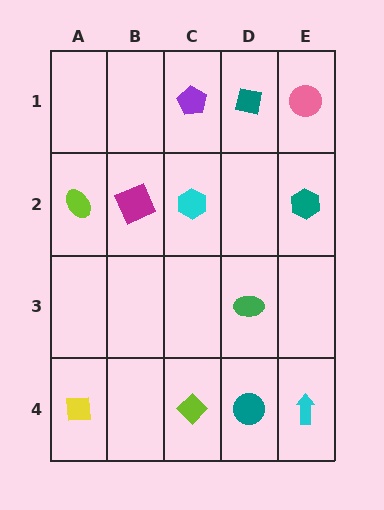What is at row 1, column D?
A teal square.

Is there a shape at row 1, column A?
No, that cell is empty.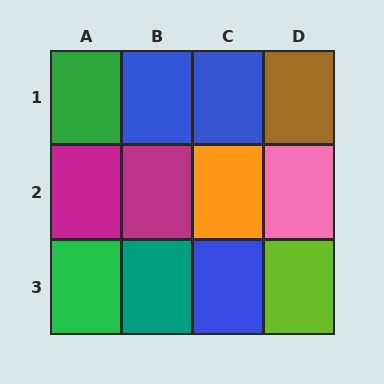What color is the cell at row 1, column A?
Green.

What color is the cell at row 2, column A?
Magenta.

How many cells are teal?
1 cell is teal.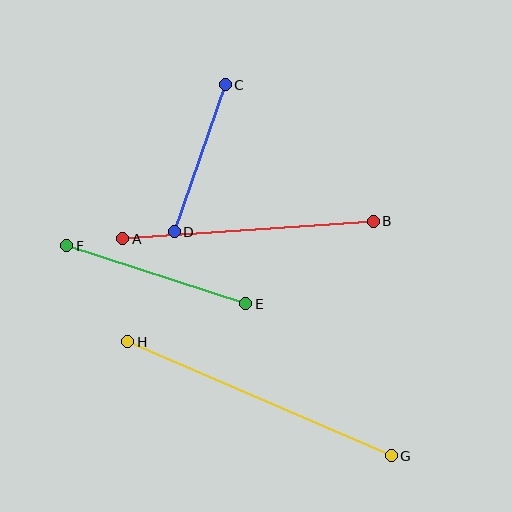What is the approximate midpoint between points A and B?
The midpoint is at approximately (248, 230) pixels.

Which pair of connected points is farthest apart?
Points G and H are farthest apart.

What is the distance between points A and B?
The distance is approximately 251 pixels.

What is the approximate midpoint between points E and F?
The midpoint is at approximately (156, 275) pixels.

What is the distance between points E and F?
The distance is approximately 188 pixels.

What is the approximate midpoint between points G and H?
The midpoint is at approximately (260, 399) pixels.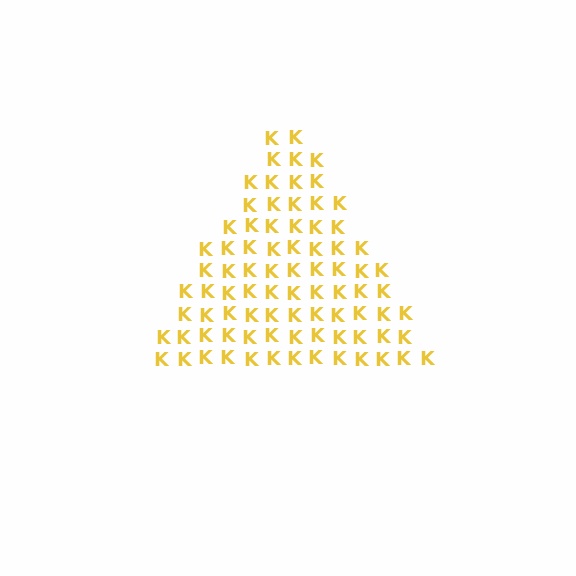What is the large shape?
The large shape is a triangle.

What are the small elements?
The small elements are letter K's.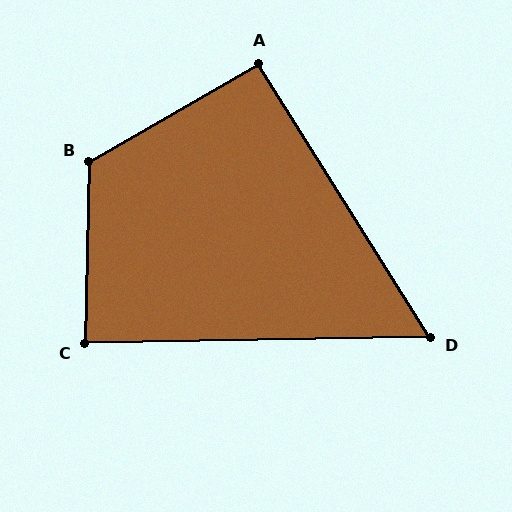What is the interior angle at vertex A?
Approximately 92 degrees (approximately right).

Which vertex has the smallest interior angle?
D, at approximately 59 degrees.